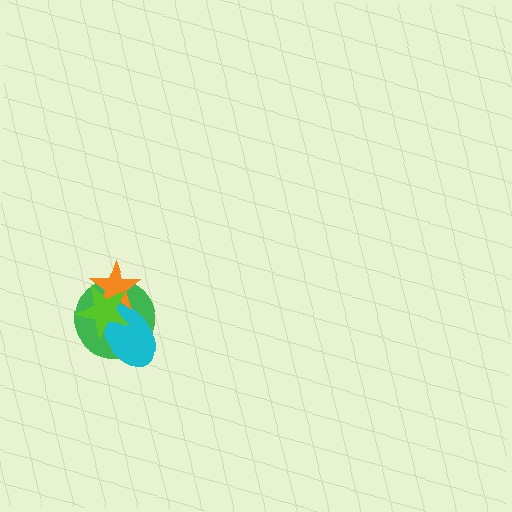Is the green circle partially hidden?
Yes, it is partially covered by another shape.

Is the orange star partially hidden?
Yes, it is partially covered by another shape.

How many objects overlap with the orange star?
3 objects overlap with the orange star.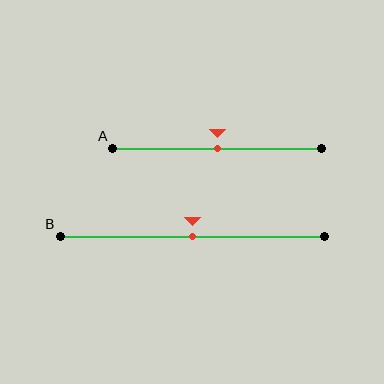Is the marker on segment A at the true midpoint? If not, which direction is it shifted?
Yes, the marker on segment A is at the true midpoint.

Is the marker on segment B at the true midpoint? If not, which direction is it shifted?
Yes, the marker on segment B is at the true midpoint.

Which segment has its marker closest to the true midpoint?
Segment A has its marker closest to the true midpoint.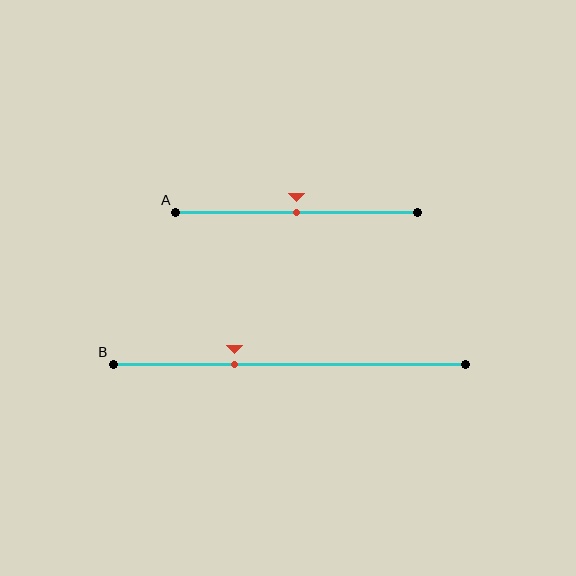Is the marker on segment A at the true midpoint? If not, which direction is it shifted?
Yes, the marker on segment A is at the true midpoint.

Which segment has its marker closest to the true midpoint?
Segment A has its marker closest to the true midpoint.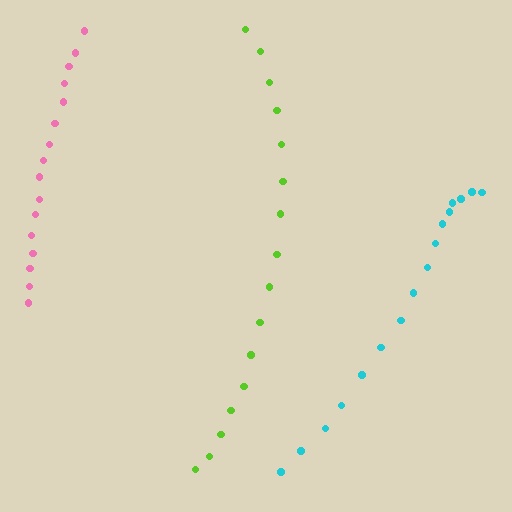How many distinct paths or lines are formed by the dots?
There are 3 distinct paths.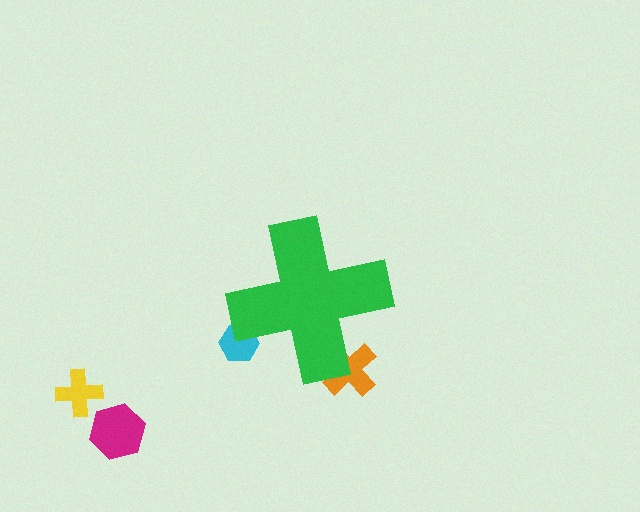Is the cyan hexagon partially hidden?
Yes, the cyan hexagon is partially hidden behind the green cross.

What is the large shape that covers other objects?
A green cross.